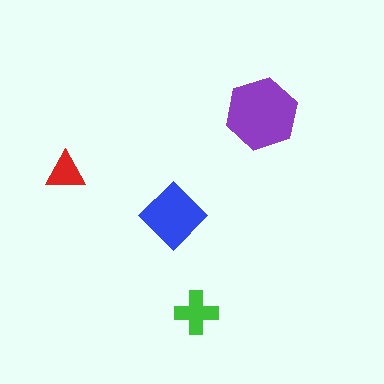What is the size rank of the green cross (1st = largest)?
3rd.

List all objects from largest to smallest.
The purple hexagon, the blue diamond, the green cross, the red triangle.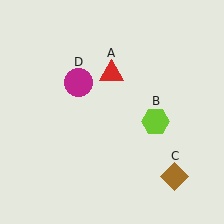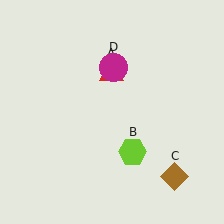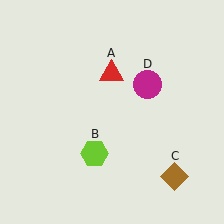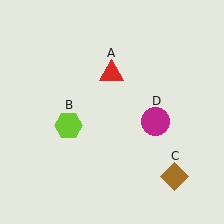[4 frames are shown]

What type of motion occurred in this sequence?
The lime hexagon (object B), magenta circle (object D) rotated clockwise around the center of the scene.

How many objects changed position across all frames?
2 objects changed position: lime hexagon (object B), magenta circle (object D).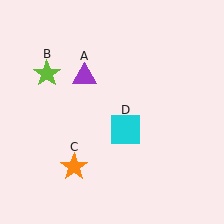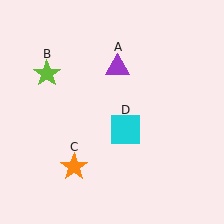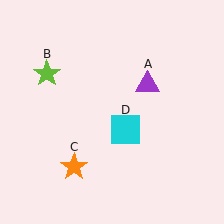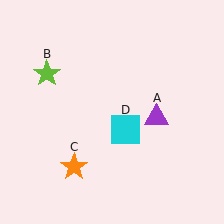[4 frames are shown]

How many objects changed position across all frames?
1 object changed position: purple triangle (object A).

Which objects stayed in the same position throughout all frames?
Lime star (object B) and orange star (object C) and cyan square (object D) remained stationary.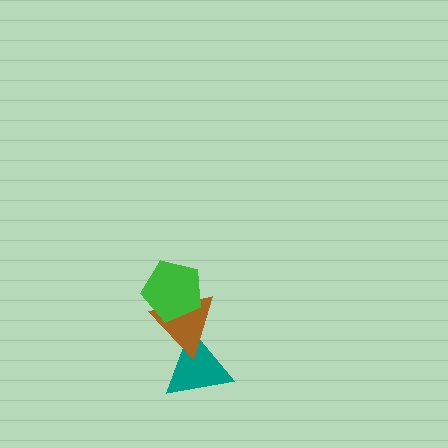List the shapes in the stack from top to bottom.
From top to bottom: the green pentagon, the brown triangle, the teal triangle.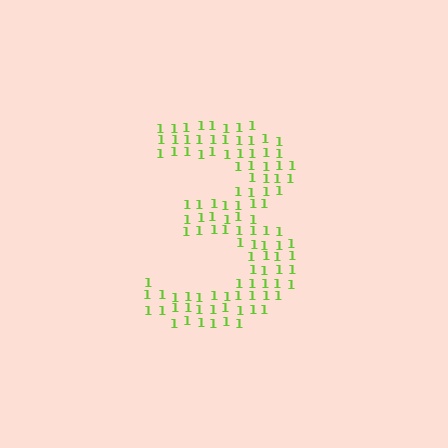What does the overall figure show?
The overall figure shows the digit 3.